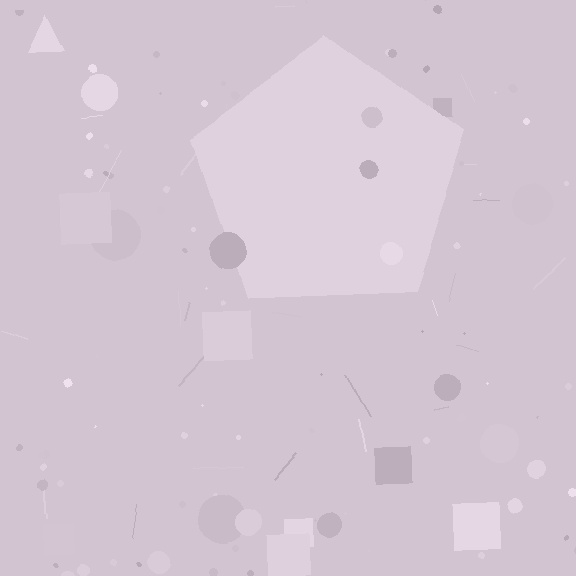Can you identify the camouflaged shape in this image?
The camouflaged shape is a pentagon.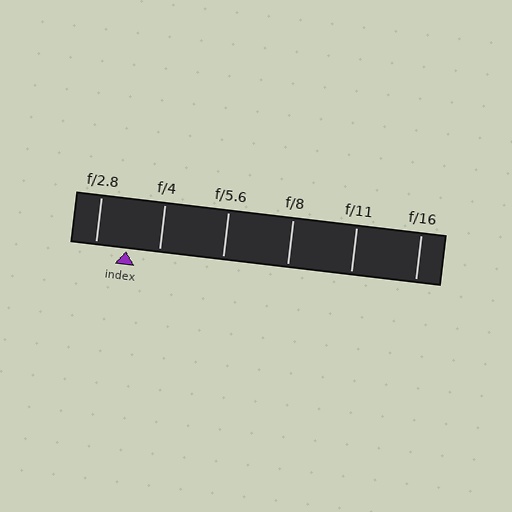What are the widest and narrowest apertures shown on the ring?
The widest aperture shown is f/2.8 and the narrowest is f/16.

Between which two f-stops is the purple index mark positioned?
The index mark is between f/2.8 and f/4.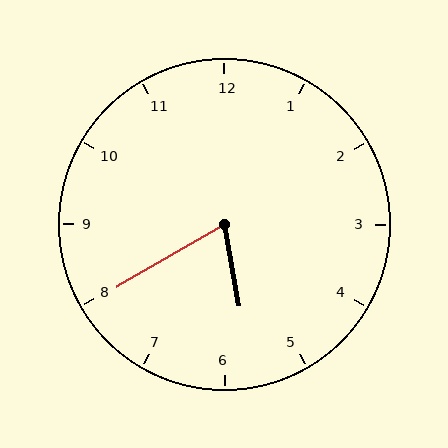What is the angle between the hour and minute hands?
Approximately 70 degrees.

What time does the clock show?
5:40.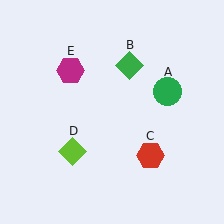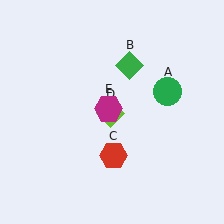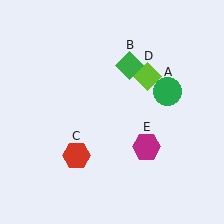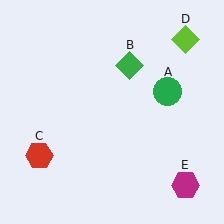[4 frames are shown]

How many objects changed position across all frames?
3 objects changed position: red hexagon (object C), lime diamond (object D), magenta hexagon (object E).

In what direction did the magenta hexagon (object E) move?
The magenta hexagon (object E) moved down and to the right.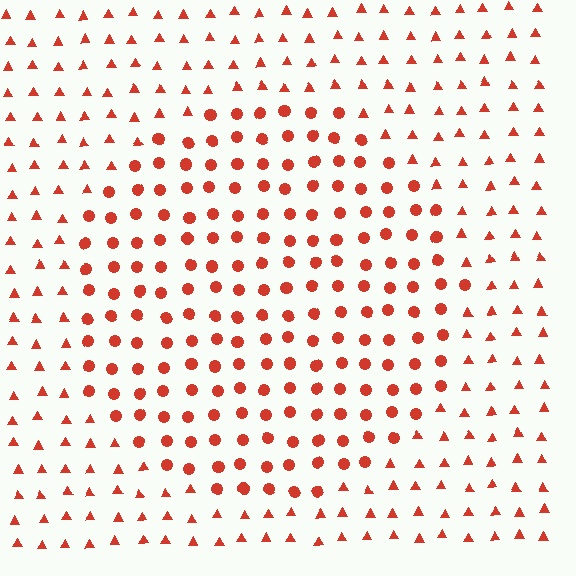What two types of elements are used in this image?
The image uses circles inside the circle region and triangles outside it.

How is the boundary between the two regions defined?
The boundary is defined by a change in element shape: circles inside vs. triangles outside. All elements share the same color and spacing.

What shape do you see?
I see a circle.